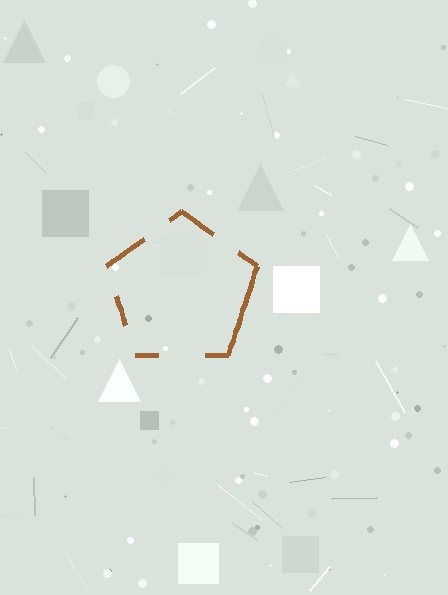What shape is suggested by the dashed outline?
The dashed outline suggests a pentagon.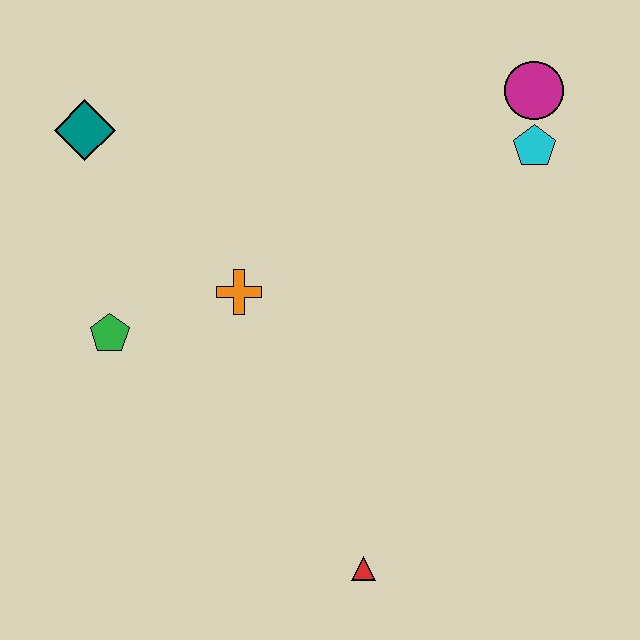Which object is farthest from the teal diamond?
The red triangle is farthest from the teal diamond.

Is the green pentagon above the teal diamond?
No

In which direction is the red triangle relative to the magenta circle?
The red triangle is below the magenta circle.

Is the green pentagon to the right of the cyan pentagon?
No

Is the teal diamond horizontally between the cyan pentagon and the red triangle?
No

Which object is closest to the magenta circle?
The cyan pentagon is closest to the magenta circle.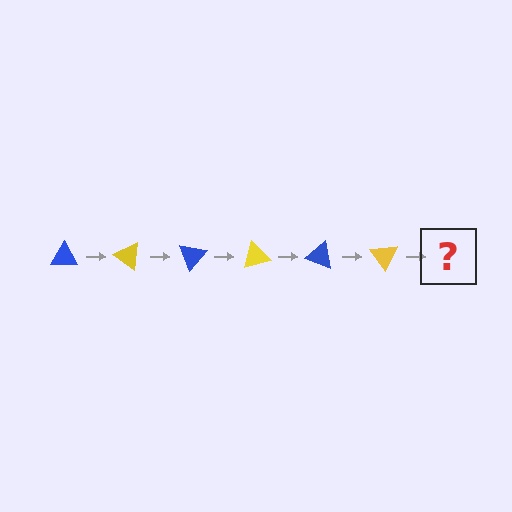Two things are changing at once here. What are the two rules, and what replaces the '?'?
The two rules are that it rotates 35 degrees each step and the color cycles through blue and yellow. The '?' should be a blue triangle, rotated 210 degrees from the start.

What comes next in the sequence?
The next element should be a blue triangle, rotated 210 degrees from the start.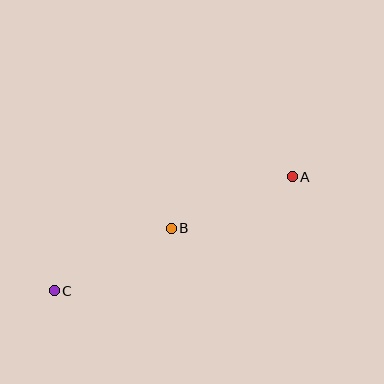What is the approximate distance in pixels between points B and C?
The distance between B and C is approximately 132 pixels.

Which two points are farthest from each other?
Points A and C are farthest from each other.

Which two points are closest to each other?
Points A and B are closest to each other.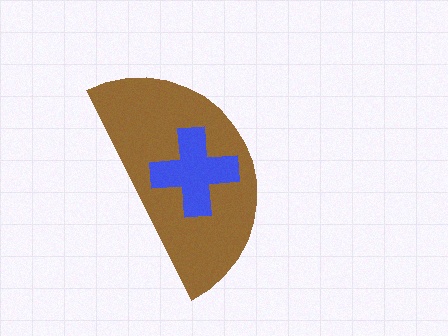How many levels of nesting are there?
2.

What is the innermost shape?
The blue cross.